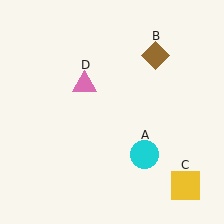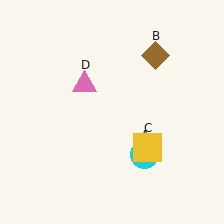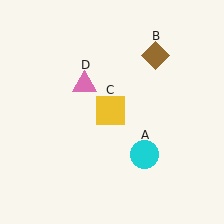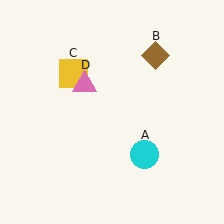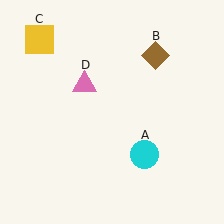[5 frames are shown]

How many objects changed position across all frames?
1 object changed position: yellow square (object C).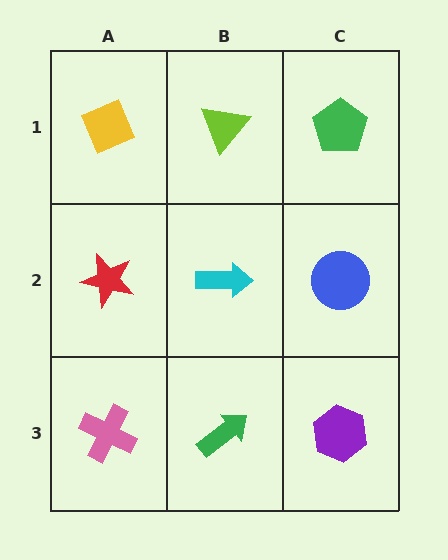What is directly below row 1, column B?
A cyan arrow.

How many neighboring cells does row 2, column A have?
3.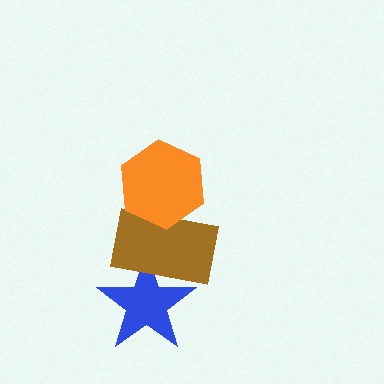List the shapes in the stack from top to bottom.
From top to bottom: the orange hexagon, the brown rectangle, the blue star.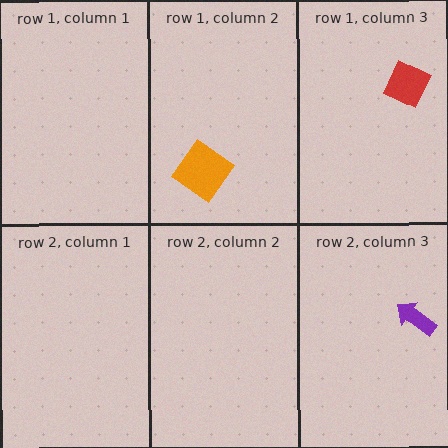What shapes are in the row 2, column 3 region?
The purple arrow.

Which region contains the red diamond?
The row 1, column 3 region.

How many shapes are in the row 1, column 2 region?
1.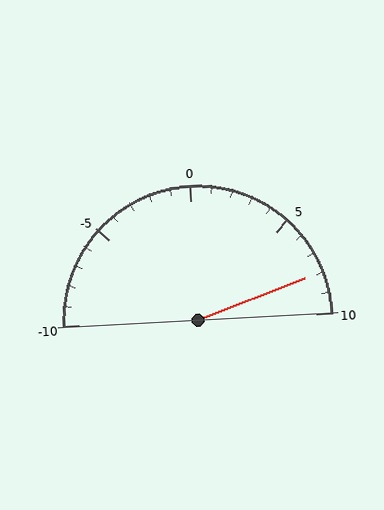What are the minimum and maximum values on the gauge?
The gauge ranges from -10 to 10.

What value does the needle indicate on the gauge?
The needle indicates approximately 8.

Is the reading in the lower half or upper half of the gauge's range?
The reading is in the upper half of the range (-10 to 10).